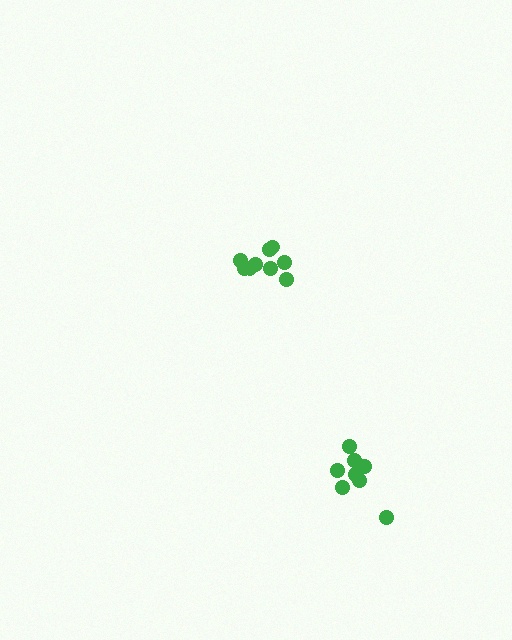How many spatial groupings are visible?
There are 2 spatial groupings.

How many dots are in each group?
Group 1: 9 dots, Group 2: 9 dots (18 total).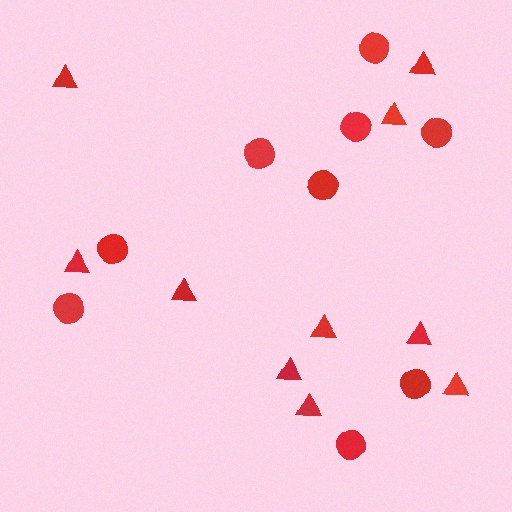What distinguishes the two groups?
There are 2 groups: one group of circles (9) and one group of triangles (10).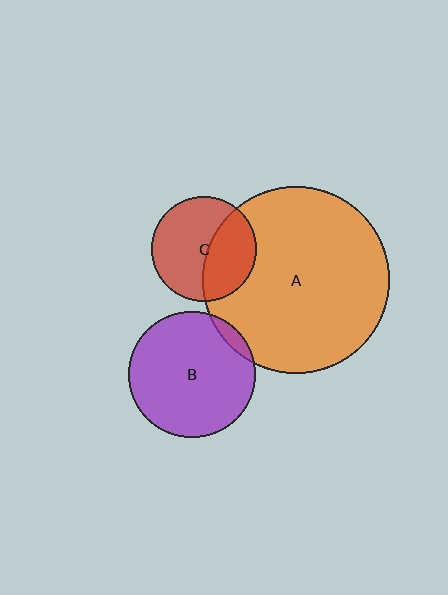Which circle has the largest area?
Circle A (orange).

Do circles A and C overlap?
Yes.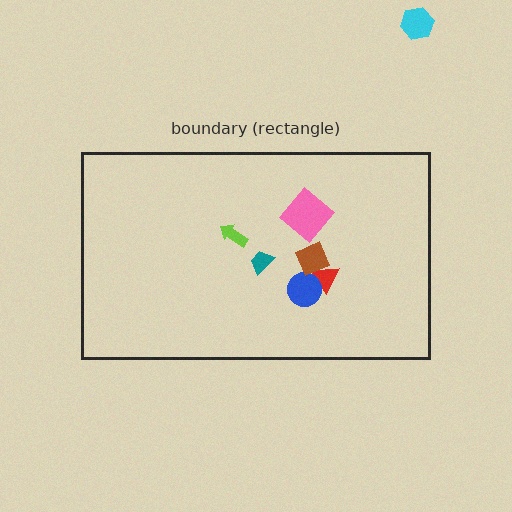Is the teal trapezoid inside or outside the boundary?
Inside.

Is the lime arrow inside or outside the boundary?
Inside.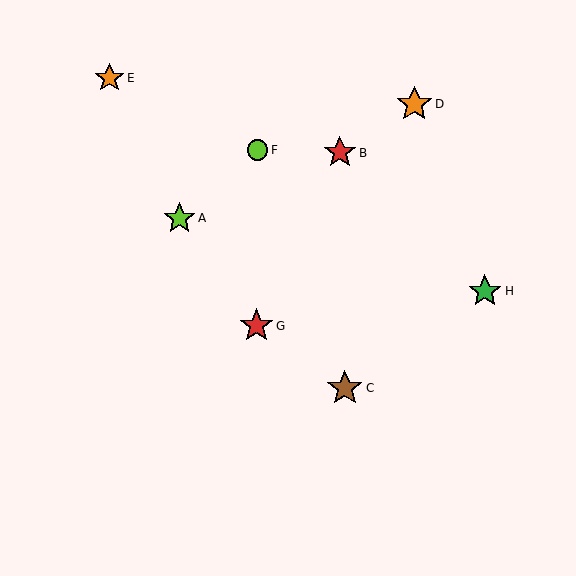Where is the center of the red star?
The center of the red star is at (340, 153).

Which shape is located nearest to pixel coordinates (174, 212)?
The lime star (labeled A) at (180, 218) is nearest to that location.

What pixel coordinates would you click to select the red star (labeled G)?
Click at (256, 326) to select the red star G.